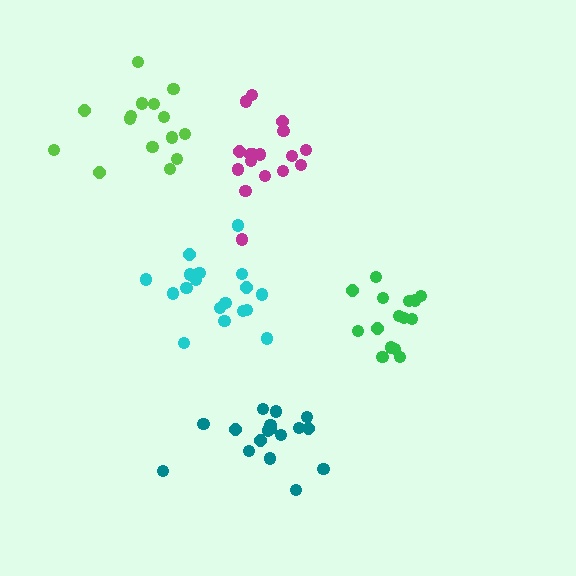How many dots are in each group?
Group 1: 18 dots, Group 2: 15 dots, Group 3: 17 dots, Group 4: 17 dots, Group 5: 15 dots (82 total).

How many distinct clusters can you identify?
There are 5 distinct clusters.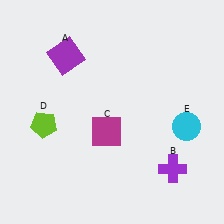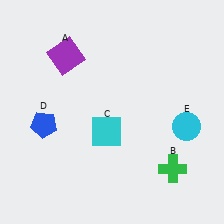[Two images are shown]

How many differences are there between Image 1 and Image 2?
There are 3 differences between the two images.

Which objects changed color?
B changed from purple to green. C changed from magenta to cyan. D changed from lime to blue.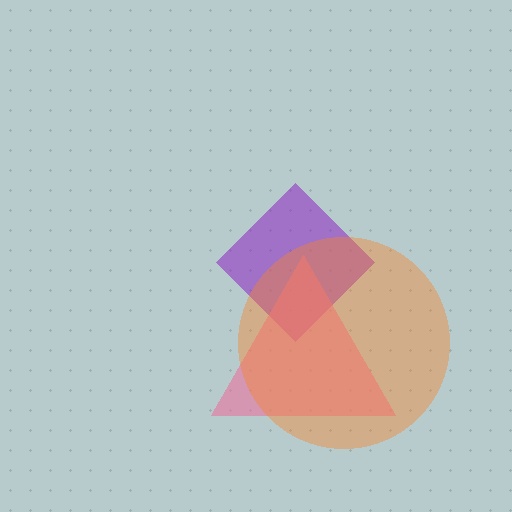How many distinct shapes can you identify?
There are 3 distinct shapes: a purple diamond, a pink triangle, an orange circle.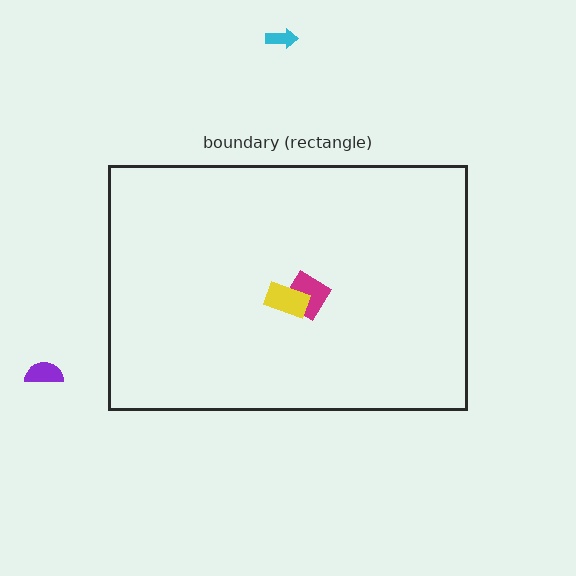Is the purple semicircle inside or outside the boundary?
Outside.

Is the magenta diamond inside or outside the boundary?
Inside.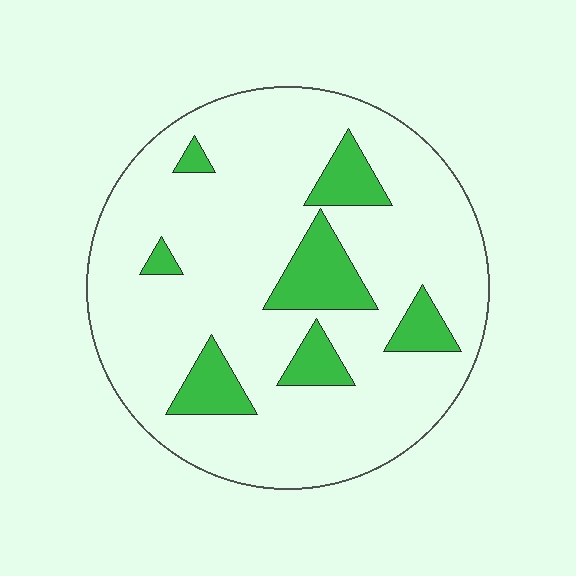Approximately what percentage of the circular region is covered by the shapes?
Approximately 15%.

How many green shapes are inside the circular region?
7.